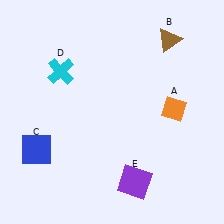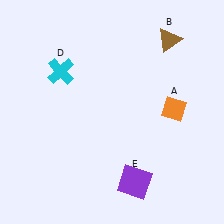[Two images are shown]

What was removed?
The blue square (C) was removed in Image 2.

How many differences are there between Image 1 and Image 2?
There is 1 difference between the two images.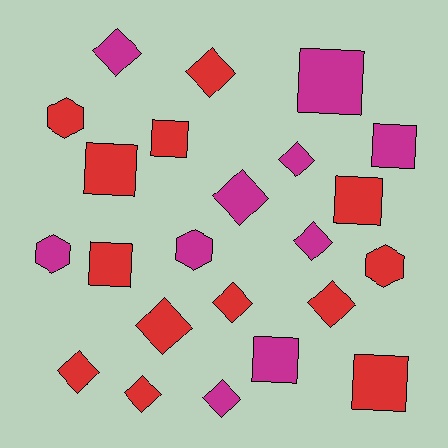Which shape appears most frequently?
Diamond, with 11 objects.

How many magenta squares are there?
There are 3 magenta squares.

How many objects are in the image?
There are 23 objects.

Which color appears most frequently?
Red, with 13 objects.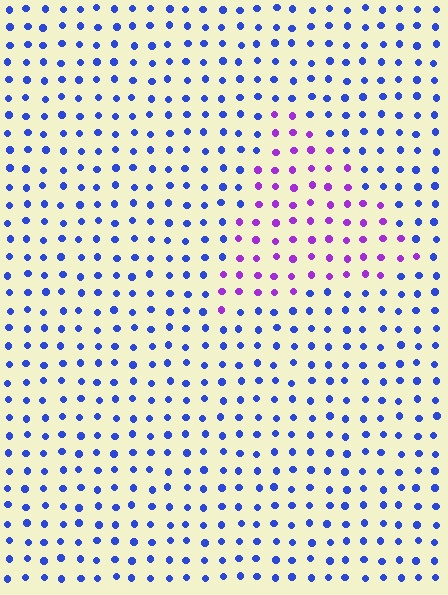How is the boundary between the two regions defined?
The boundary is defined purely by a slight shift in hue (about 52 degrees). Spacing, size, and orientation are identical on both sides.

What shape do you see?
I see a triangle.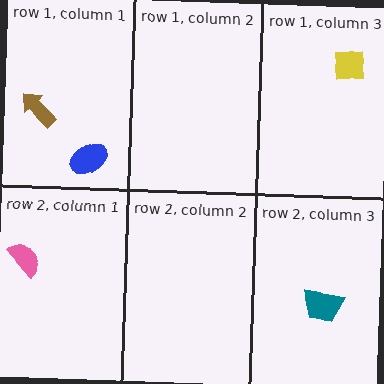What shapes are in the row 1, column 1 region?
The brown arrow, the blue ellipse.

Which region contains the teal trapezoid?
The row 2, column 3 region.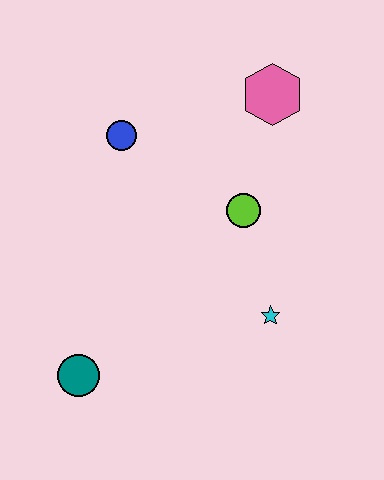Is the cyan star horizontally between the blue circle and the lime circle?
No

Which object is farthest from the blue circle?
The teal circle is farthest from the blue circle.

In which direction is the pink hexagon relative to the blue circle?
The pink hexagon is to the right of the blue circle.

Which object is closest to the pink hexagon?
The lime circle is closest to the pink hexagon.